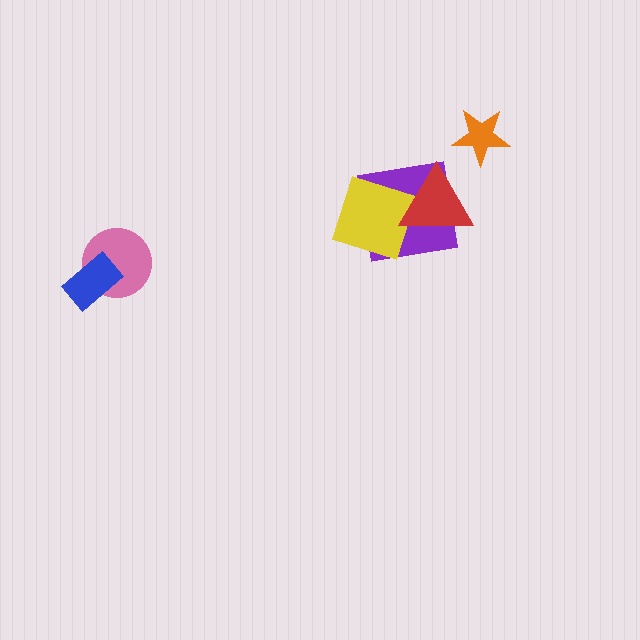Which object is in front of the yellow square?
The red triangle is in front of the yellow square.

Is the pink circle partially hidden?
Yes, it is partially covered by another shape.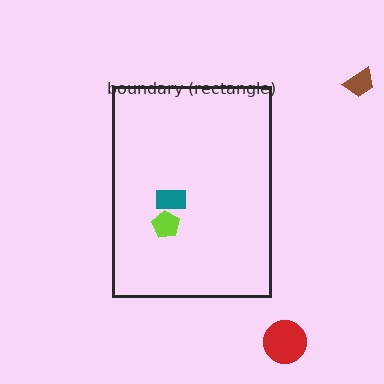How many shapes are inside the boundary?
2 inside, 2 outside.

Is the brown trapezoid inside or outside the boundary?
Outside.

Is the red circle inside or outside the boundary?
Outside.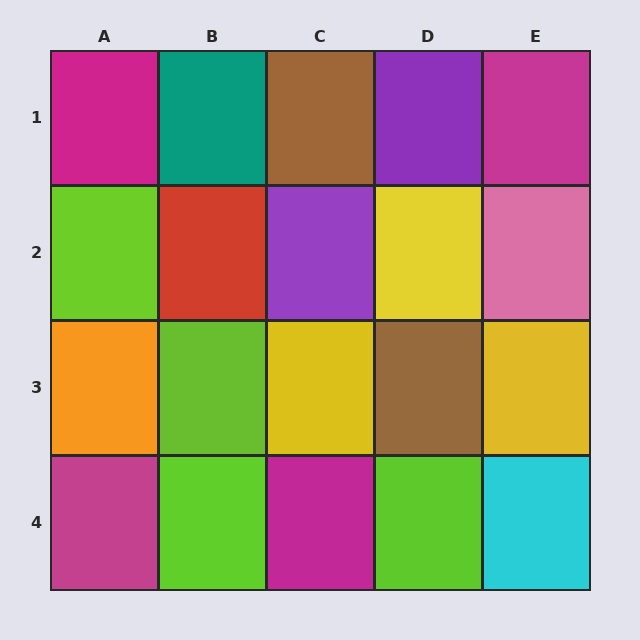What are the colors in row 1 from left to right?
Magenta, teal, brown, purple, magenta.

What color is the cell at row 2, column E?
Pink.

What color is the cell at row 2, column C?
Purple.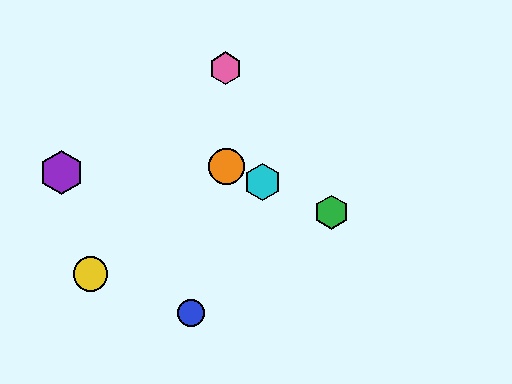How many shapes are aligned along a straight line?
4 shapes (the red hexagon, the green hexagon, the orange circle, the cyan hexagon) are aligned along a straight line.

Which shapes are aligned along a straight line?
The red hexagon, the green hexagon, the orange circle, the cyan hexagon are aligned along a straight line.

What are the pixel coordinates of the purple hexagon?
The purple hexagon is at (61, 172).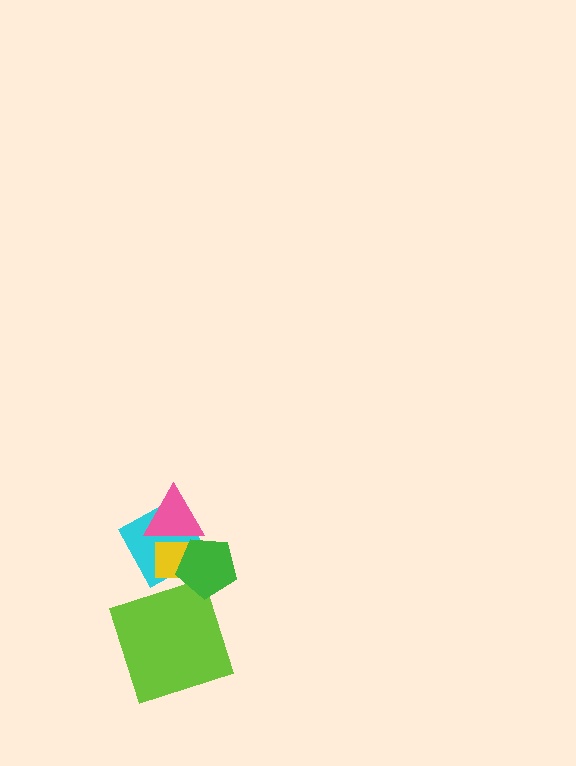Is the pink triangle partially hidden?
Yes, it is partially covered by another shape.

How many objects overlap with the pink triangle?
3 objects overlap with the pink triangle.